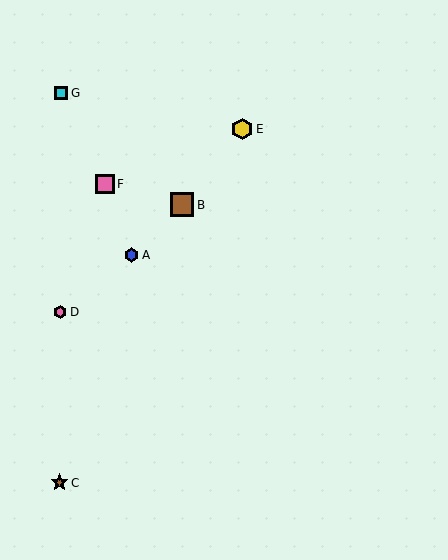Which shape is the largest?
The brown square (labeled B) is the largest.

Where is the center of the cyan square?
The center of the cyan square is at (61, 93).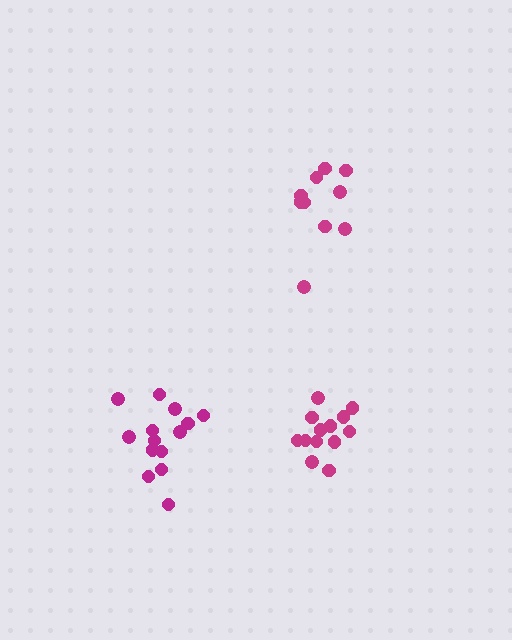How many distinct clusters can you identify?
There are 3 distinct clusters.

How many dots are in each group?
Group 1: 14 dots, Group 2: 10 dots, Group 3: 13 dots (37 total).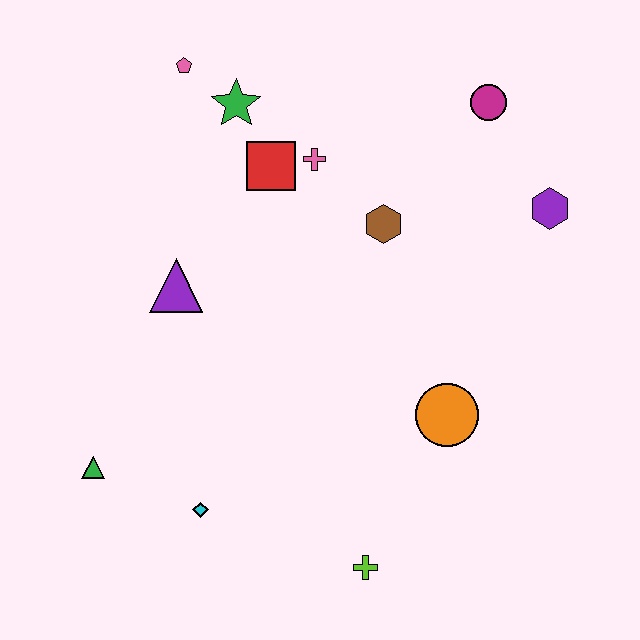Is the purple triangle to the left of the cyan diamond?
Yes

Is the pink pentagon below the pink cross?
No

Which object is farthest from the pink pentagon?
The lime cross is farthest from the pink pentagon.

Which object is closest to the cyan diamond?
The green triangle is closest to the cyan diamond.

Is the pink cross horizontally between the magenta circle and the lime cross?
No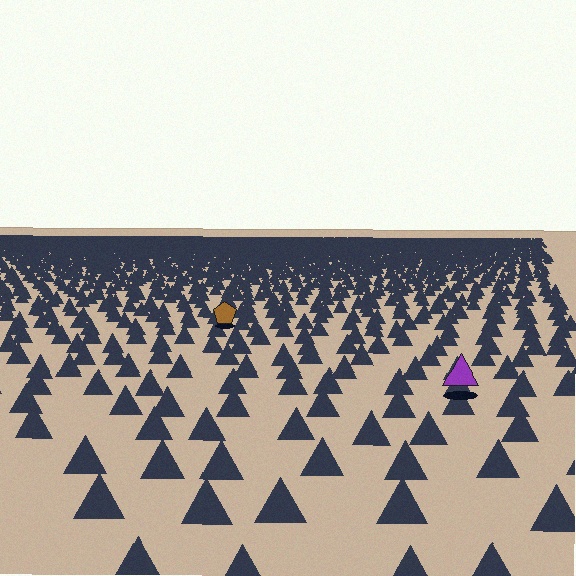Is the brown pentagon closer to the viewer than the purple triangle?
No. The purple triangle is closer — you can tell from the texture gradient: the ground texture is coarser near it.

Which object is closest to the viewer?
The purple triangle is closest. The texture marks near it are larger and more spread out.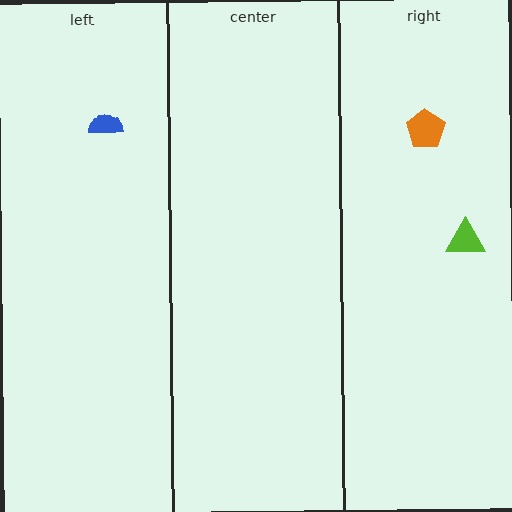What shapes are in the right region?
The orange pentagon, the lime triangle.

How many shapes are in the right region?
2.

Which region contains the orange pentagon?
The right region.